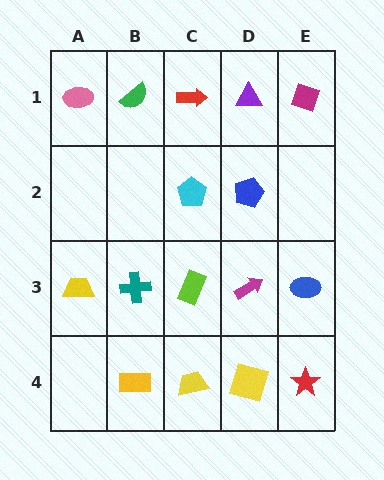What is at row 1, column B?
A green semicircle.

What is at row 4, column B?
A yellow rectangle.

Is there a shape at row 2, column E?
No, that cell is empty.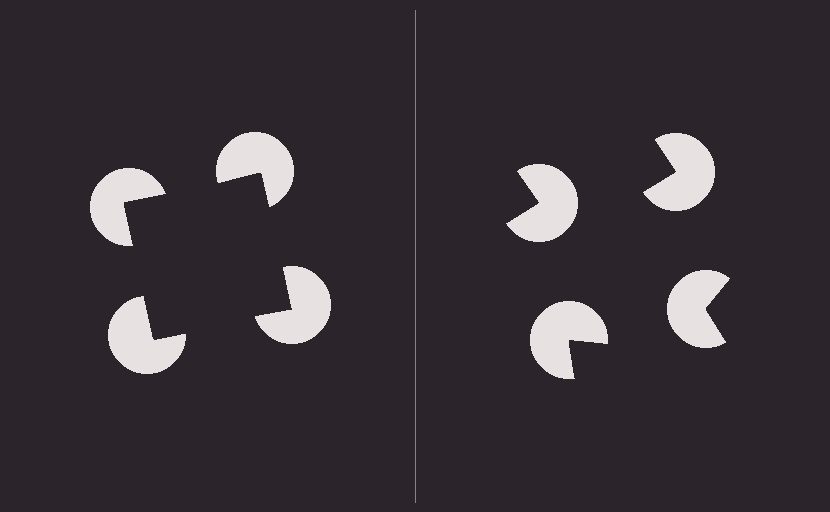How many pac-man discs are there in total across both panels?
8 — 4 on each side.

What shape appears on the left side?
An illusory square.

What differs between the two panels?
The pac-man discs are positioned identically on both sides; only the wedge orientations differ. On the left they align to a square; on the right they are misaligned.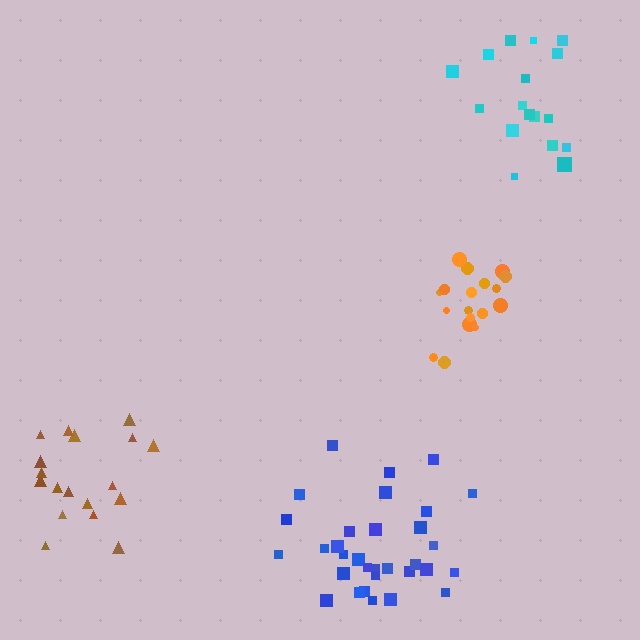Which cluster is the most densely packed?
Orange.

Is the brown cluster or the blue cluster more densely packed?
Blue.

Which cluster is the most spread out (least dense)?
Cyan.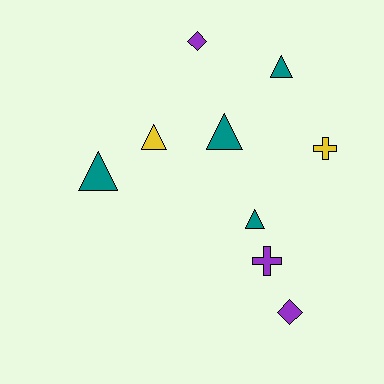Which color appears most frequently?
Teal, with 4 objects.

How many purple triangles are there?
There are no purple triangles.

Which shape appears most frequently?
Triangle, with 5 objects.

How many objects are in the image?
There are 9 objects.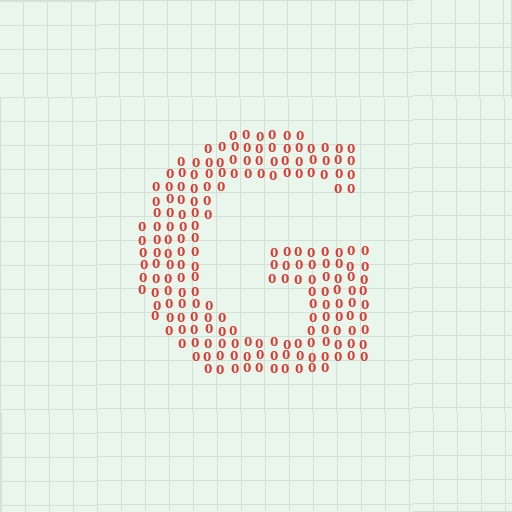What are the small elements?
The small elements are digit 0's.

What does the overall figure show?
The overall figure shows the letter G.